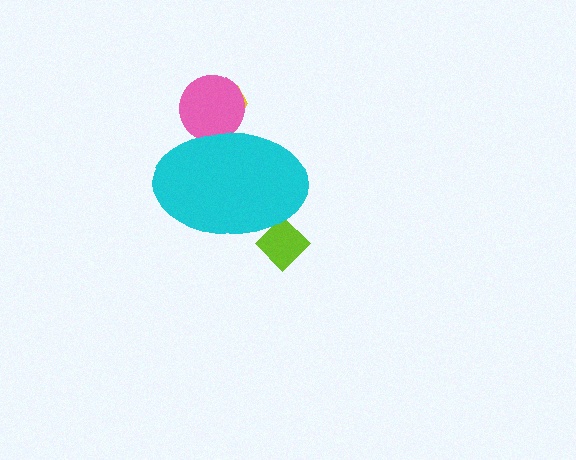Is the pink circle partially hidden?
Yes, the pink circle is partially hidden behind the cyan ellipse.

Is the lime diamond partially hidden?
Yes, the lime diamond is partially hidden behind the cyan ellipse.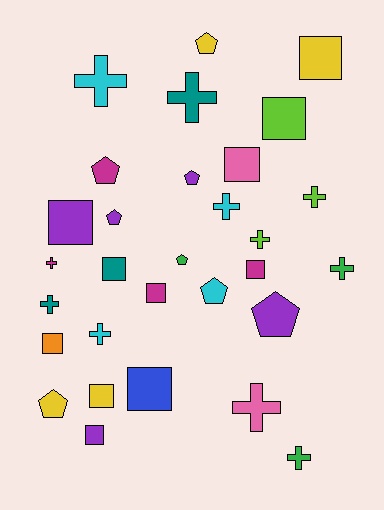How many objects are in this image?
There are 30 objects.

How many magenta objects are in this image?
There are 4 magenta objects.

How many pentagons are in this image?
There are 8 pentagons.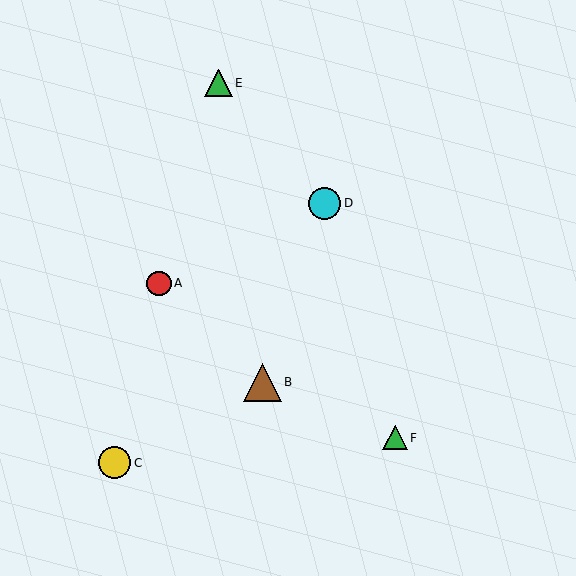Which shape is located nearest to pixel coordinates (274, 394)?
The brown triangle (labeled B) at (263, 382) is nearest to that location.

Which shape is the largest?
The brown triangle (labeled B) is the largest.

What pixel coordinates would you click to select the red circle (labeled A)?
Click at (159, 283) to select the red circle A.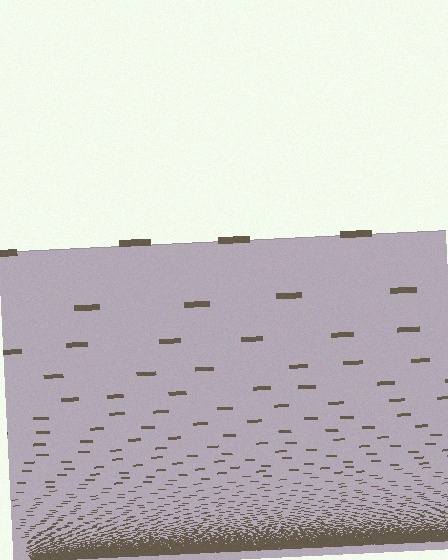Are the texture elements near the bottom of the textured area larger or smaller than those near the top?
Smaller. The gradient is inverted — elements near the bottom are smaller and denser.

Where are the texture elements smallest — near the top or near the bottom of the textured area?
Near the bottom.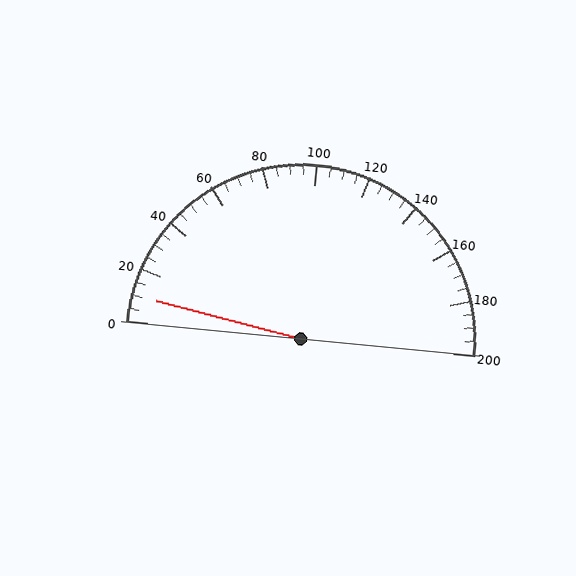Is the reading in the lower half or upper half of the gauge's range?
The reading is in the lower half of the range (0 to 200).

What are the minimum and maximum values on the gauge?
The gauge ranges from 0 to 200.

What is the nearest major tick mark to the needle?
The nearest major tick mark is 0.